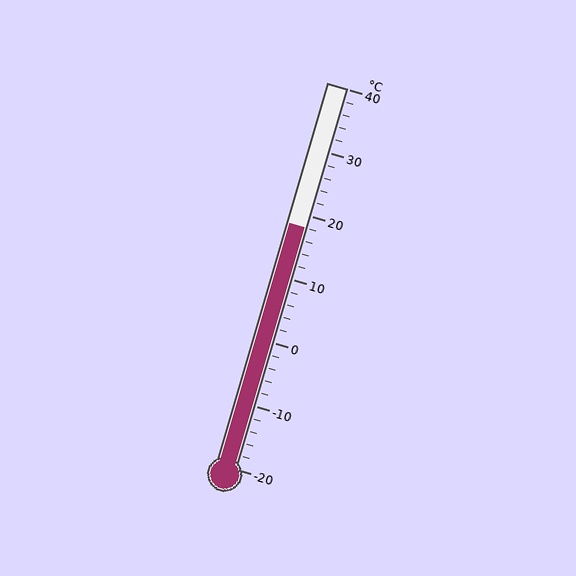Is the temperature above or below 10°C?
The temperature is above 10°C.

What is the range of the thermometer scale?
The thermometer scale ranges from -20°C to 40°C.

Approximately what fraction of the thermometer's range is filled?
The thermometer is filled to approximately 65% of its range.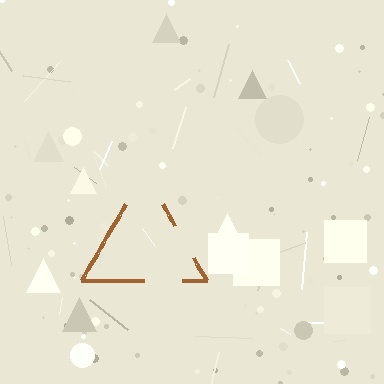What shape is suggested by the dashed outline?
The dashed outline suggests a triangle.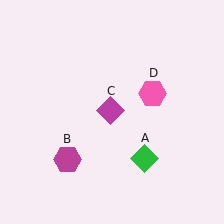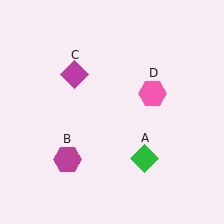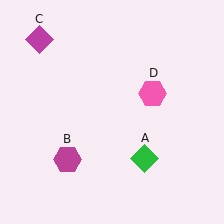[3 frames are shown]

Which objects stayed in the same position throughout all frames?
Green diamond (object A) and magenta hexagon (object B) and pink hexagon (object D) remained stationary.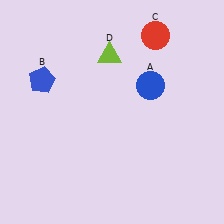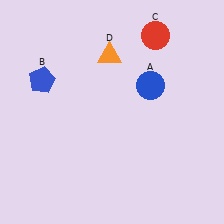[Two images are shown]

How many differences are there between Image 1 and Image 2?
There is 1 difference between the two images.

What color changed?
The triangle (D) changed from lime in Image 1 to orange in Image 2.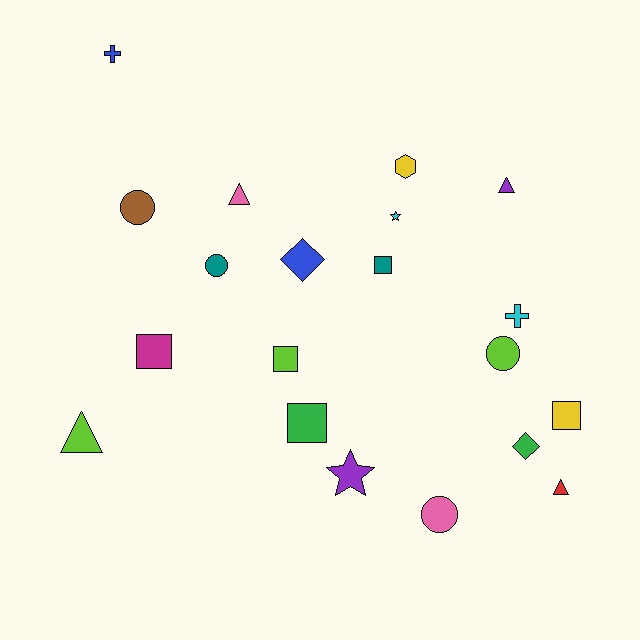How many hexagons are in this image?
There is 1 hexagon.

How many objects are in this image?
There are 20 objects.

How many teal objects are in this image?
There are 2 teal objects.